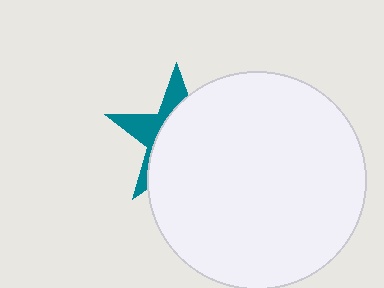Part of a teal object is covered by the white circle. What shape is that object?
It is a star.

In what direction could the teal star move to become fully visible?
The teal star could move left. That would shift it out from behind the white circle entirely.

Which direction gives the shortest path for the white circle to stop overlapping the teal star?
Moving right gives the shortest separation.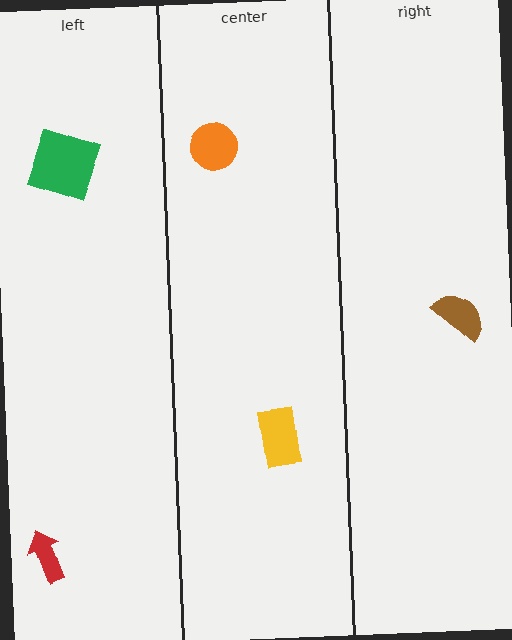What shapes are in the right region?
The brown semicircle.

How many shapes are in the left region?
2.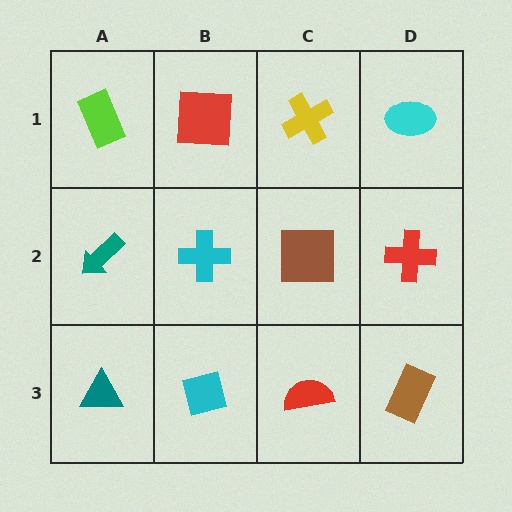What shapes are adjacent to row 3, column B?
A cyan cross (row 2, column B), a teal triangle (row 3, column A), a red semicircle (row 3, column C).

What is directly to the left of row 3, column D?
A red semicircle.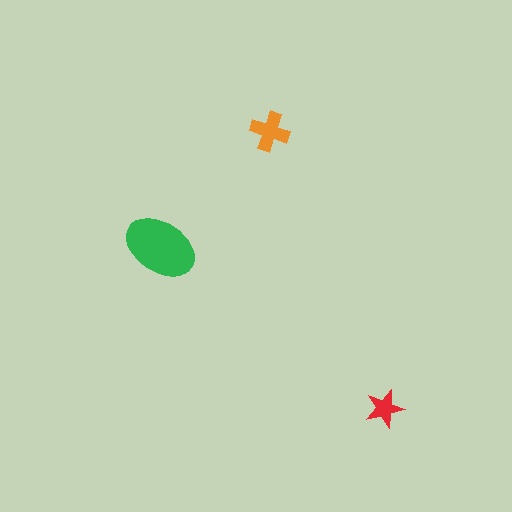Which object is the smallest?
The red star.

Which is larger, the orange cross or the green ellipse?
The green ellipse.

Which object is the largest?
The green ellipse.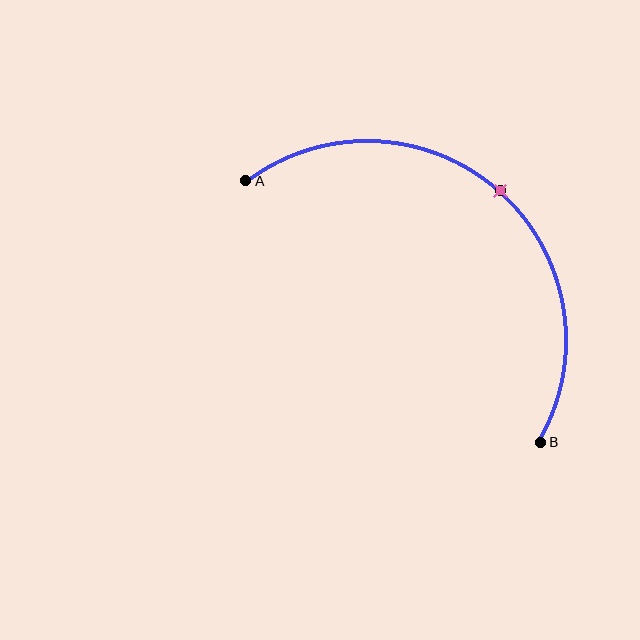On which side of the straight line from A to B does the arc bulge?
The arc bulges above and to the right of the straight line connecting A and B.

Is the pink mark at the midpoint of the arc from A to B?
Yes. The pink mark lies on the arc at equal arc-length from both A and B — it is the arc midpoint.